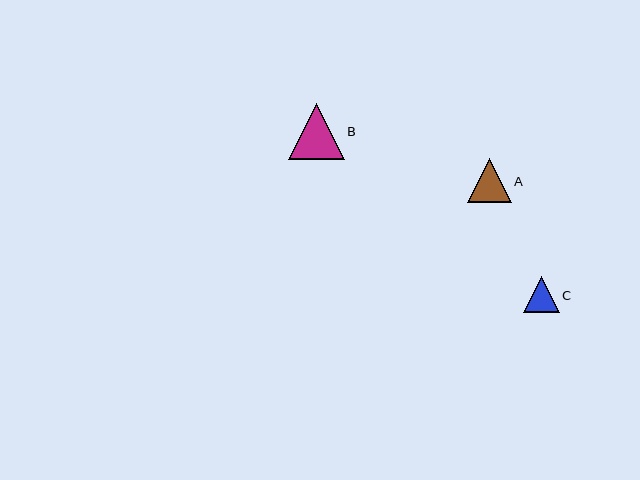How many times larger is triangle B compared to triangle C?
Triangle B is approximately 1.6 times the size of triangle C.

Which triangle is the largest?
Triangle B is the largest with a size of approximately 56 pixels.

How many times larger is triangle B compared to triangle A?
Triangle B is approximately 1.3 times the size of triangle A.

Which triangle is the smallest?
Triangle C is the smallest with a size of approximately 36 pixels.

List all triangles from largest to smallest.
From largest to smallest: B, A, C.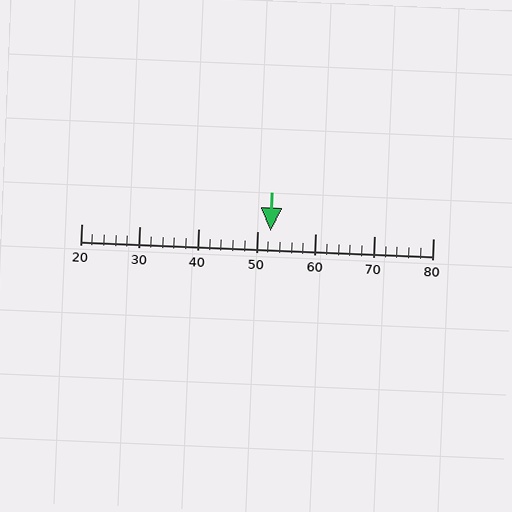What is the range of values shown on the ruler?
The ruler shows values from 20 to 80.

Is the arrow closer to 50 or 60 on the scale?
The arrow is closer to 50.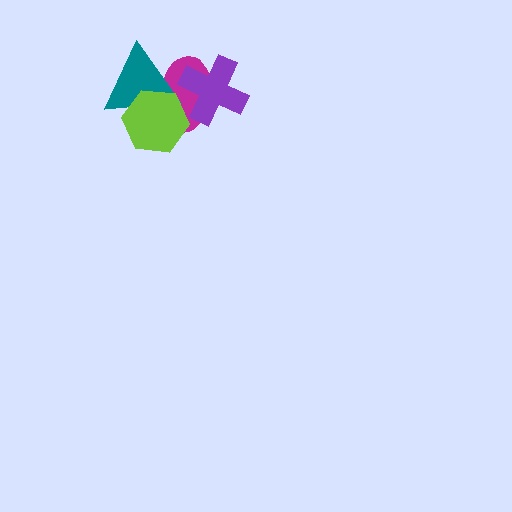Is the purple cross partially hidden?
No, no other shape covers it.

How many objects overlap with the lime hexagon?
2 objects overlap with the lime hexagon.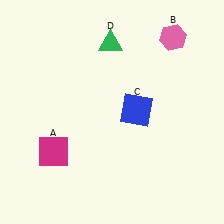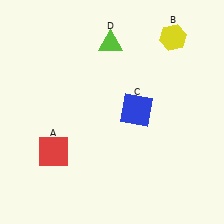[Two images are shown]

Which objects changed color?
A changed from magenta to red. B changed from pink to yellow. D changed from green to lime.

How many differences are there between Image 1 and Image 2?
There are 3 differences between the two images.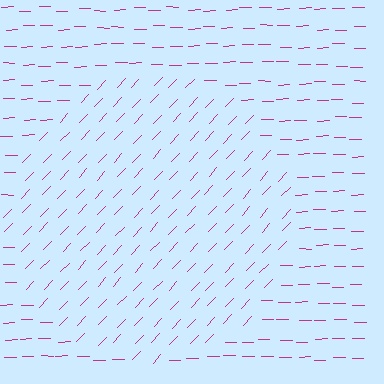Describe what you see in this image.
The image is filled with small magenta line segments. A circle region in the image has lines oriented differently from the surrounding lines, creating a visible texture boundary.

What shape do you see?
I see a circle.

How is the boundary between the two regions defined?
The boundary is defined purely by a change in line orientation (approximately 45 degrees difference). All lines are the same color and thickness.